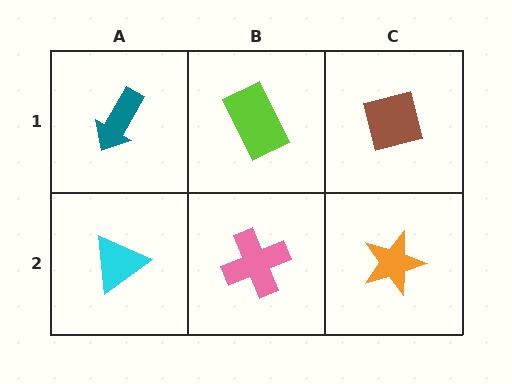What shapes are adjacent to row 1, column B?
A pink cross (row 2, column B), a teal arrow (row 1, column A), a brown square (row 1, column C).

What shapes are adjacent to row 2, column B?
A lime rectangle (row 1, column B), a cyan triangle (row 2, column A), an orange star (row 2, column C).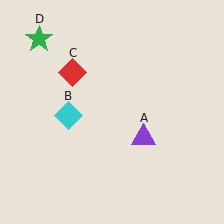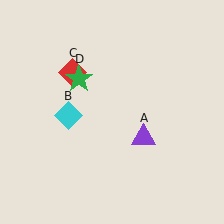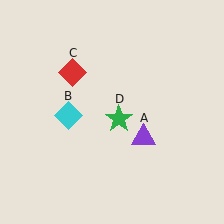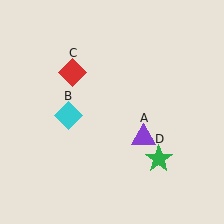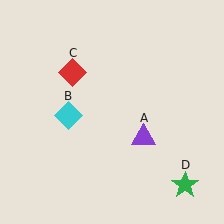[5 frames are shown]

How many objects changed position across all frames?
1 object changed position: green star (object D).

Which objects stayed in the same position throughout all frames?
Purple triangle (object A) and cyan diamond (object B) and red diamond (object C) remained stationary.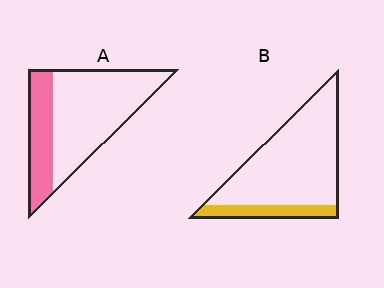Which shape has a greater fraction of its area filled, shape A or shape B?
Shape A.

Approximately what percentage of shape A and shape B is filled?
A is approximately 30% and B is approximately 20%.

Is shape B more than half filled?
No.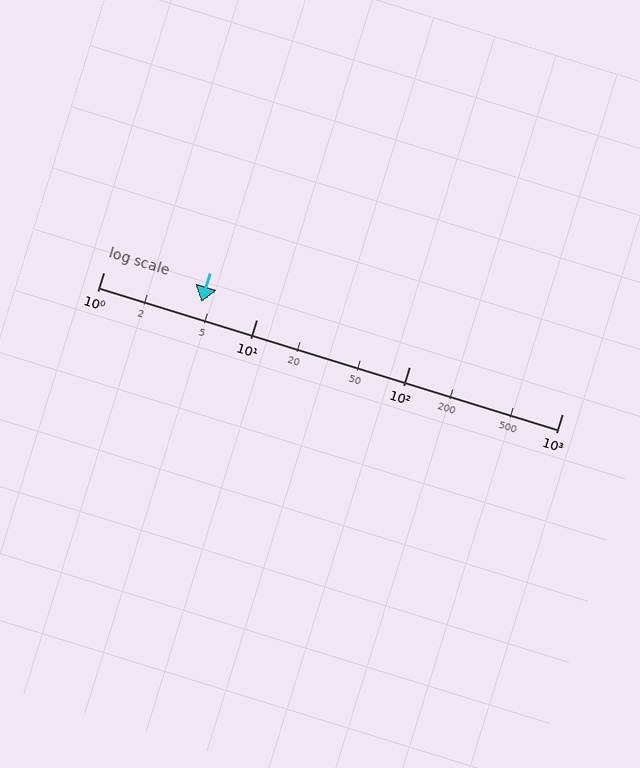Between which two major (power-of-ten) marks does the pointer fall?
The pointer is between 1 and 10.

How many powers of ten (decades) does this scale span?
The scale spans 3 decades, from 1 to 1000.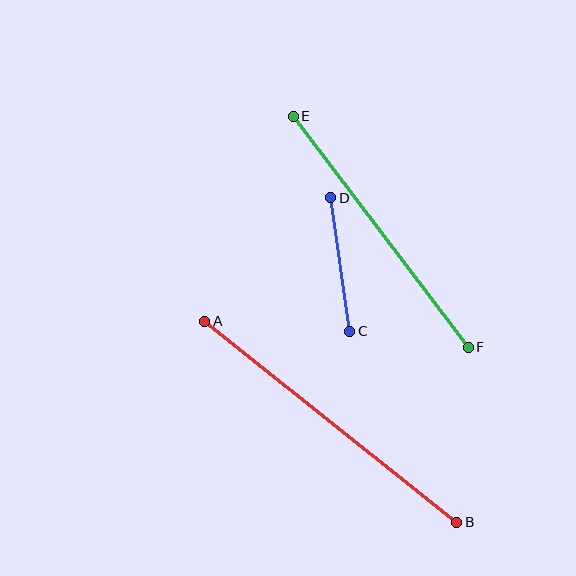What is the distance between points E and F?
The distance is approximately 289 pixels.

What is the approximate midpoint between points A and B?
The midpoint is at approximately (331, 422) pixels.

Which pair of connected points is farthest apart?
Points A and B are farthest apart.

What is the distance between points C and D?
The distance is approximately 135 pixels.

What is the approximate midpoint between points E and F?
The midpoint is at approximately (381, 232) pixels.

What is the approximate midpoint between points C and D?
The midpoint is at approximately (340, 265) pixels.